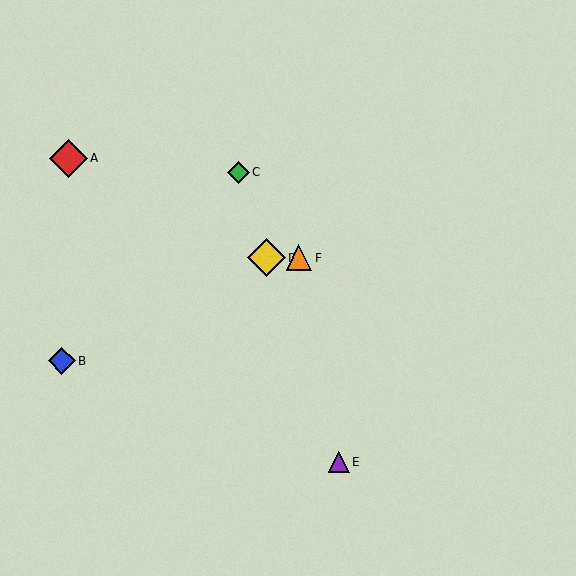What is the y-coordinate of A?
Object A is at y≈158.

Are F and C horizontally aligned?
No, F is at y≈258 and C is at y≈173.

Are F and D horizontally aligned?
Yes, both are at y≈258.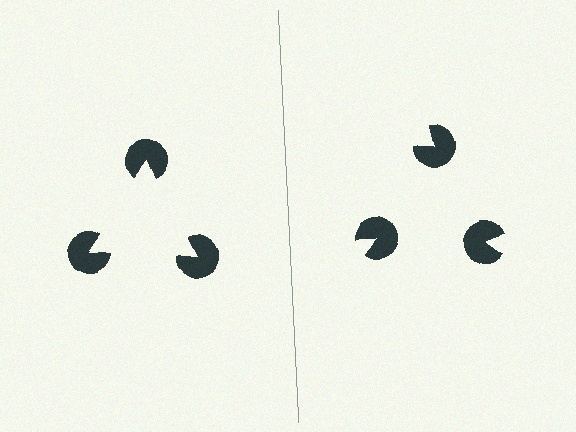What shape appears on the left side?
An illusory triangle.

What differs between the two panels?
The pac-man discs are positioned identically on both sides; only the wedge orientations differ. On the left they align to a triangle; on the right they are misaligned.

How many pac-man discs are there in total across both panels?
6 — 3 on each side.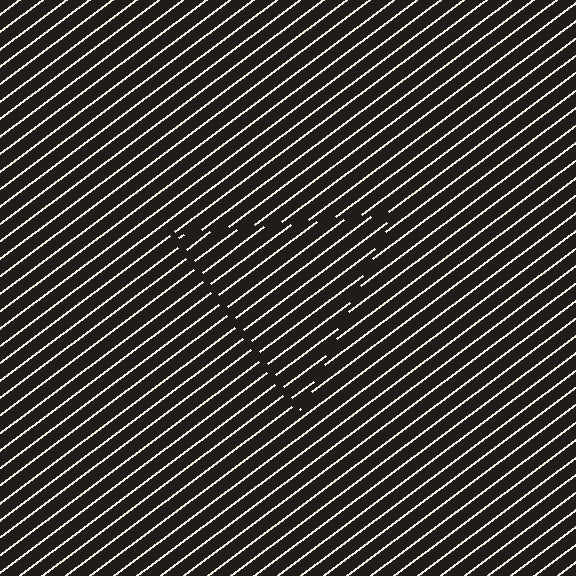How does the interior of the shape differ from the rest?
The interior of the shape contains the same grating, shifted by half a period — the contour is defined by the phase discontinuity where line-ends from the inner and outer gratings abut.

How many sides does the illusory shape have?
3 sides — the line-ends trace a triangle.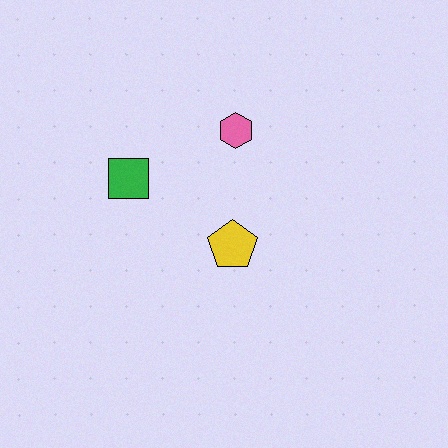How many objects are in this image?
There are 3 objects.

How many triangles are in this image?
There are no triangles.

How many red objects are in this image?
There are no red objects.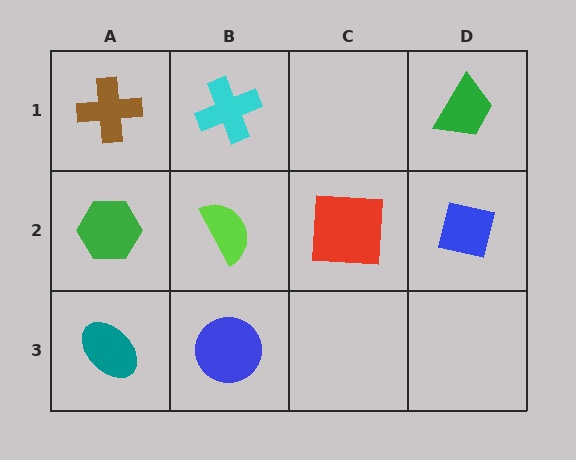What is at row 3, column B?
A blue circle.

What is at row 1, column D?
A green trapezoid.